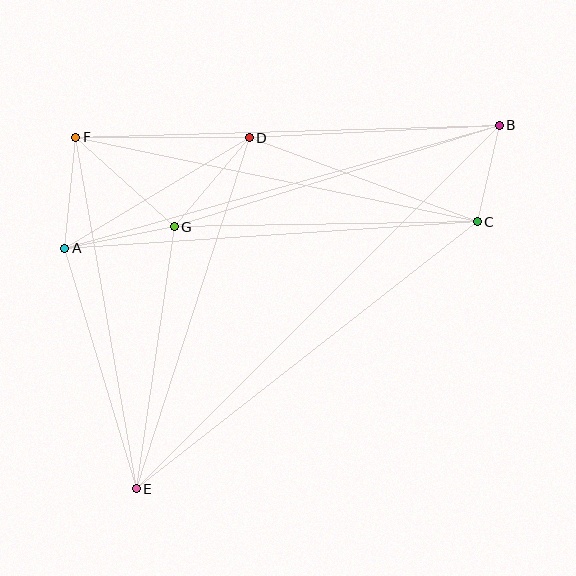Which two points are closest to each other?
Points B and C are closest to each other.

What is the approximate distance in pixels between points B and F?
The distance between B and F is approximately 424 pixels.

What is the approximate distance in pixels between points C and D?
The distance between C and D is approximately 243 pixels.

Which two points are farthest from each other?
Points B and E are farthest from each other.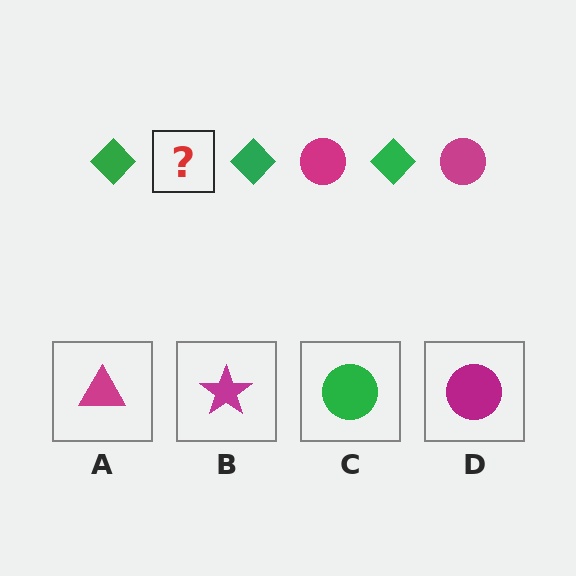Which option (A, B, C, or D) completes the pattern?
D.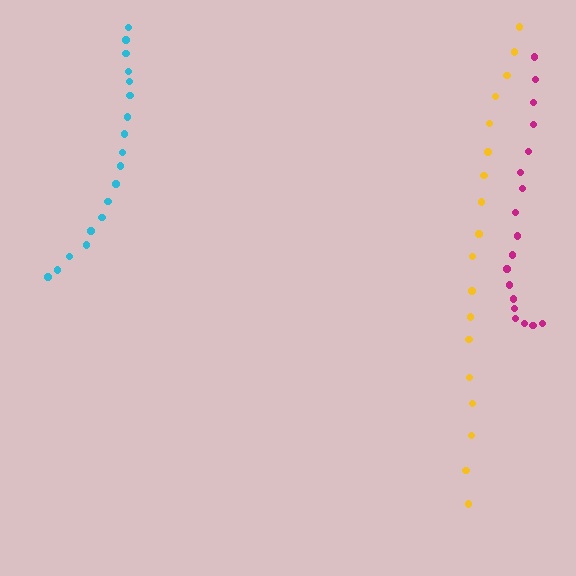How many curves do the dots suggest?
There are 3 distinct paths.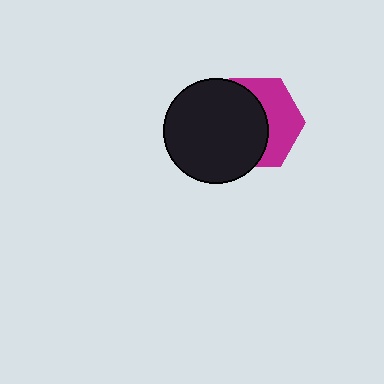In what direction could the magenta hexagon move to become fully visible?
The magenta hexagon could move right. That would shift it out from behind the black circle entirely.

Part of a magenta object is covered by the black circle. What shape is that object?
It is a hexagon.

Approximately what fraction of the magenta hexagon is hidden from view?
Roughly 57% of the magenta hexagon is hidden behind the black circle.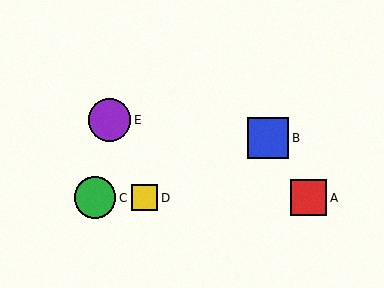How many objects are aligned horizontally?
3 objects (A, C, D) are aligned horizontally.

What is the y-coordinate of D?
Object D is at y≈198.